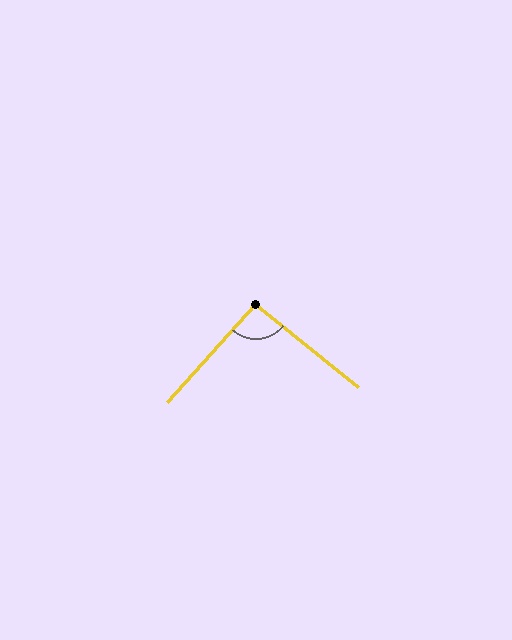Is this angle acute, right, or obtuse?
It is approximately a right angle.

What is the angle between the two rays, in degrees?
Approximately 93 degrees.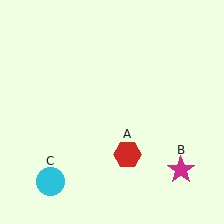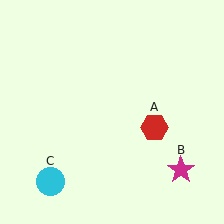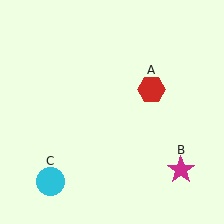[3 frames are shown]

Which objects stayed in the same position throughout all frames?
Magenta star (object B) and cyan circle (object C) remained stationary.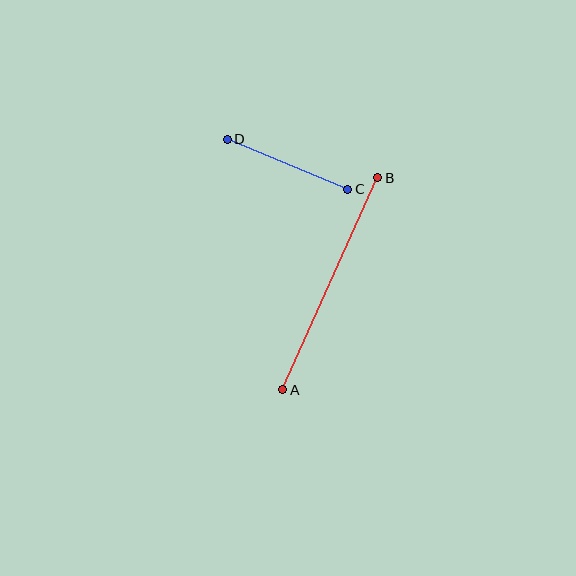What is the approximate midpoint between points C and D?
The midpoint is at approximately (288, 164) pixels.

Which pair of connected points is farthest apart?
Points A and B are farthest apart.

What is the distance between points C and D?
The distance is approximately 131 pixels.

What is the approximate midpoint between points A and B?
The midpoint is at approximately (330, 284) pixels.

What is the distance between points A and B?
The distance is approximately 232 pixels.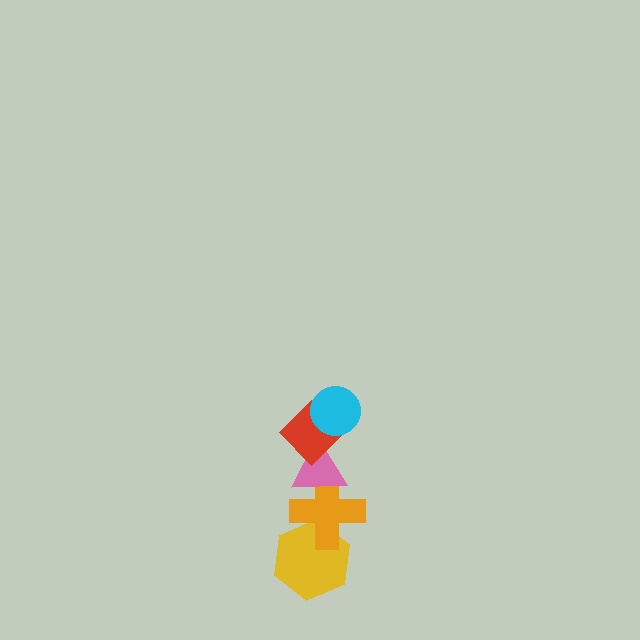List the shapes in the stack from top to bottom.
From top to bottom: the cyan circle, the red diamond, the pink triangle, the orange cross, the yellow hexagon.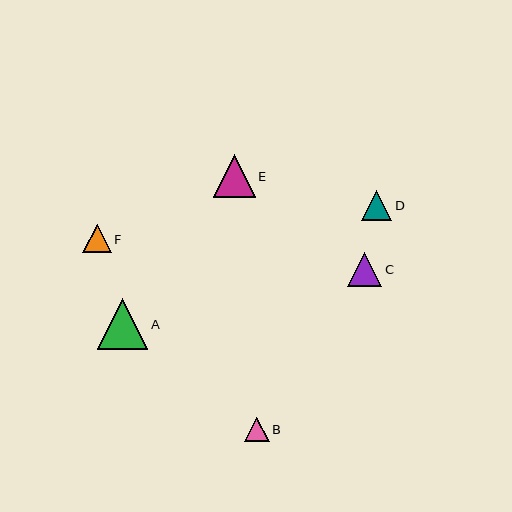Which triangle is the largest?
Triangle A is the largest with a size of approximately 51 pixels.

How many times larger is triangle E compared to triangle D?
Triangle E is approximately 1.4 times the size of triangle D.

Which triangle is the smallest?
Triangle B is the smallest with a size of approximately 25 pixels.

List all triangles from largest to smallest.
From largest to smallest: A, E, C, D, F, B.